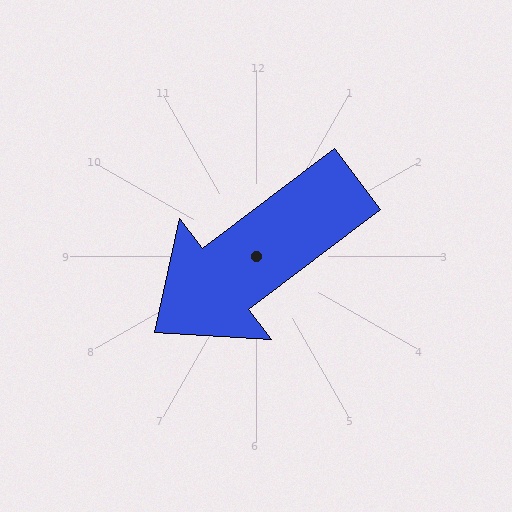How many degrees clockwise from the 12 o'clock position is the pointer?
Approximately 233 degrees.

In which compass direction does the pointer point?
Southwest.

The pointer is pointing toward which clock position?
Roughly 8 o'clock.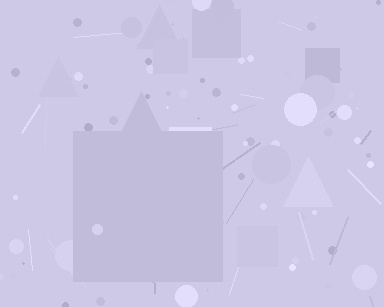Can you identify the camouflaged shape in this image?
The camouflaged shape is a square.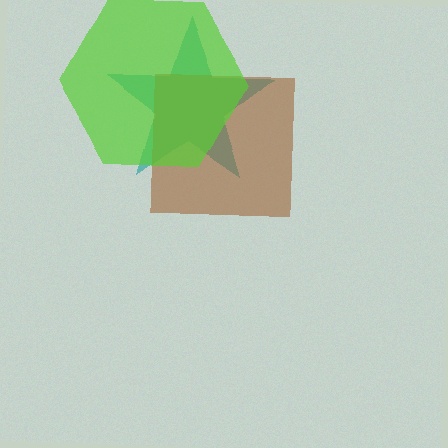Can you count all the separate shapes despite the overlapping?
Yes, there are 3 separate shapes.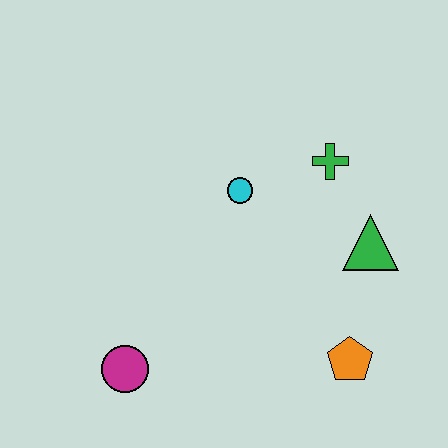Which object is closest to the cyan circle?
The green cross is closest to the cyan circle.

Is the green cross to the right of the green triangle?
No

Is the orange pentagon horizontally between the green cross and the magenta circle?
No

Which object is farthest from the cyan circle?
The magenta circle is farthest from the cyan circle.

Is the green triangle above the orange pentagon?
Yes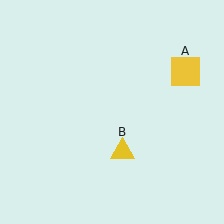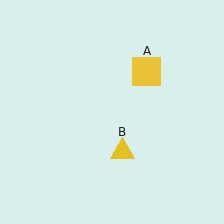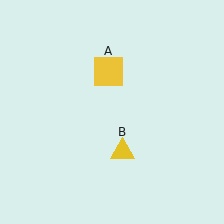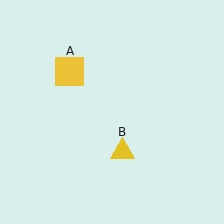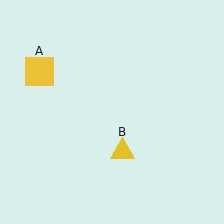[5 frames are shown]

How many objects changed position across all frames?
1 object changed position: yellow square (object A).